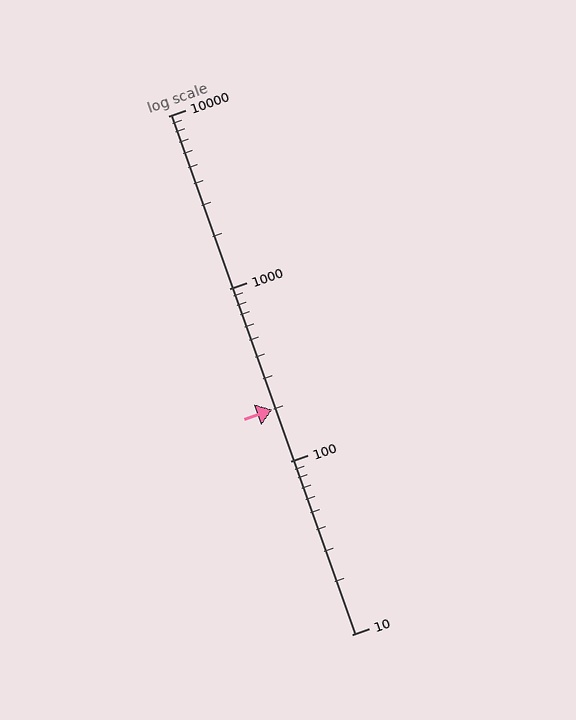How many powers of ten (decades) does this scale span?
The scale spans 3 decades, from 10 to 10000.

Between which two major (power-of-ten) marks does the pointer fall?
The pointer is between 100 and 1000.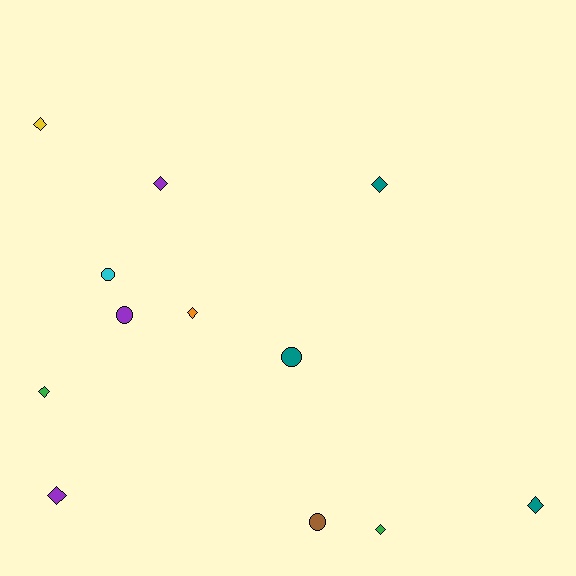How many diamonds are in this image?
There are 8 diamonds.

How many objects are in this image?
There are 12 objects.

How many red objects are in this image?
There are no red objects.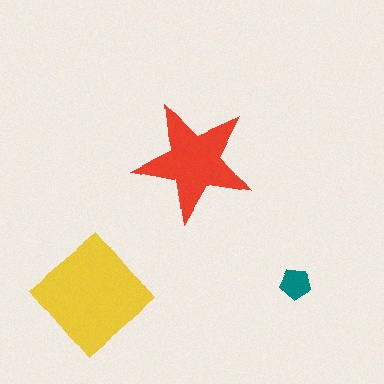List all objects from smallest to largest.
The teal pentagon, the red star, the yellow diamond.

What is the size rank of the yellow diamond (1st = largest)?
1st.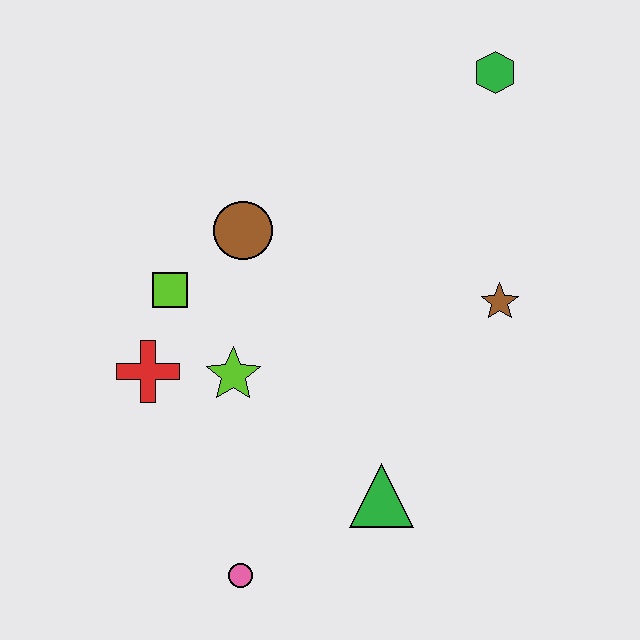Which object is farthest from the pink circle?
The green hexagon is farthest from the pink circle.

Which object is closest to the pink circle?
The green triangle is closest to the pink circle.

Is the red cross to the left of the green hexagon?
Yes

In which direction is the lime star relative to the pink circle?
The lime star is above the pink circle.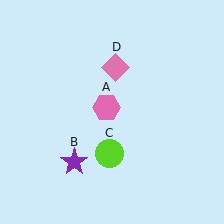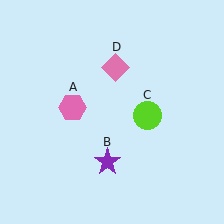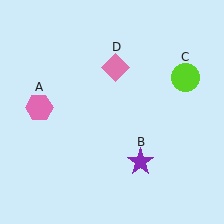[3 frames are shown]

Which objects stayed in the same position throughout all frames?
Pink diamond (object D) remained stationary.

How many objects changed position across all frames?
3 objects changed position: pink hexagon (object A), purple star (object B), lime circle (object C).